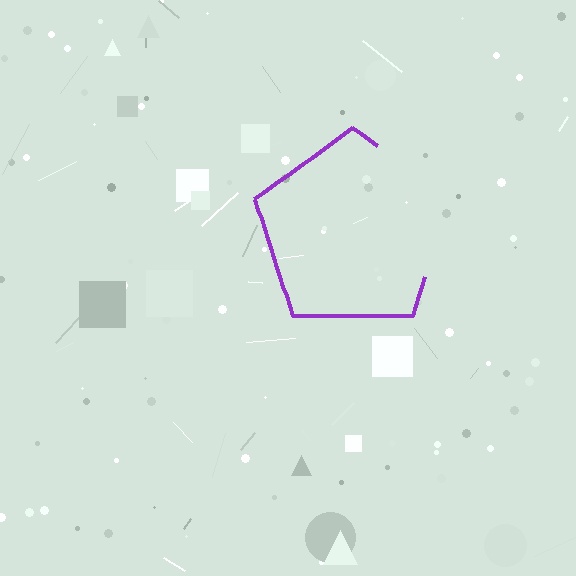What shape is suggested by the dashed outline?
The dashed outline suggests a pentagon.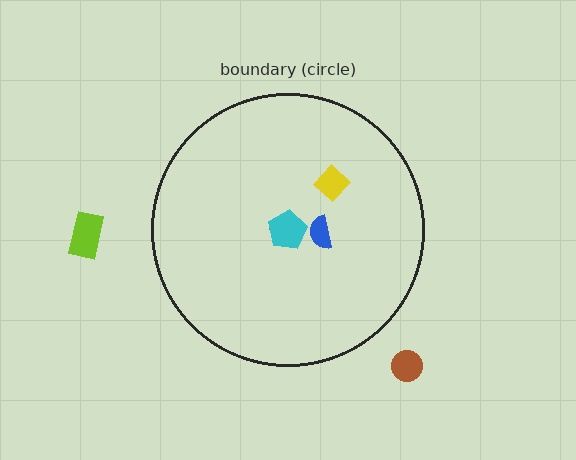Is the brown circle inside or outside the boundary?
Outside.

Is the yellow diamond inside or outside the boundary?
Inside.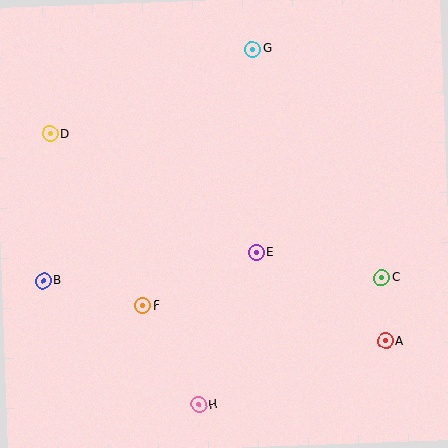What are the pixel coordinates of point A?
Point A is at (385, 341).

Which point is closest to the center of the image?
Point E at (256, 253) is closest to the center.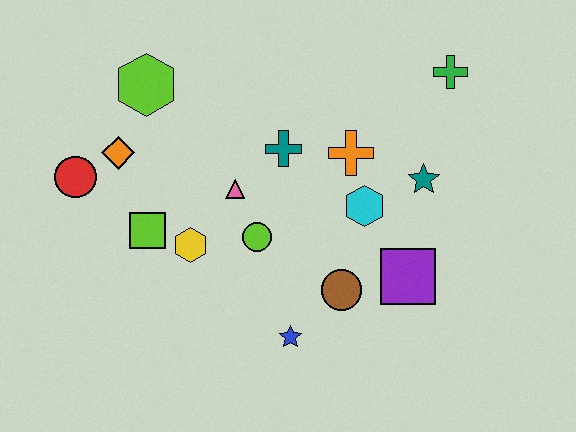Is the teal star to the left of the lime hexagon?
No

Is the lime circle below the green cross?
Yes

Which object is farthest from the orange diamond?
The green cross is farthest from the orange diamond.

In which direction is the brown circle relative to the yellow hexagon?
The brown circle is to the right of the yellow hexagon.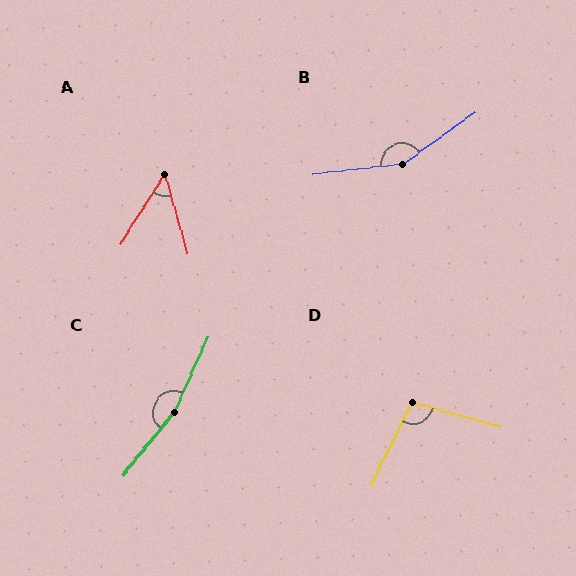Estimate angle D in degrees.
Approximately 100 degrees.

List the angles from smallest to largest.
A (49°), D (100°), B (151°), C (164°).